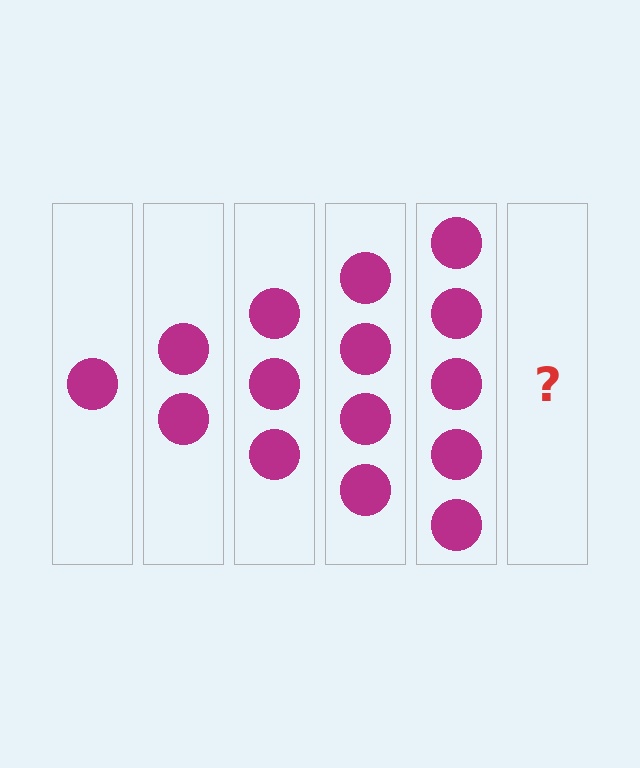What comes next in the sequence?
The next element should be 6 circles.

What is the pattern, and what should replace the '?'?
The pattern is that each step adds one more circle. The '?' should be 6 circles.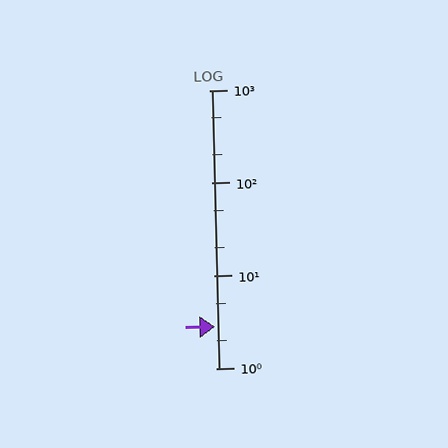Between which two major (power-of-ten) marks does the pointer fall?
The pointer is between 1 and 10.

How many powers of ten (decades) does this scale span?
The scale spans 3 decades, from 1 to 1000.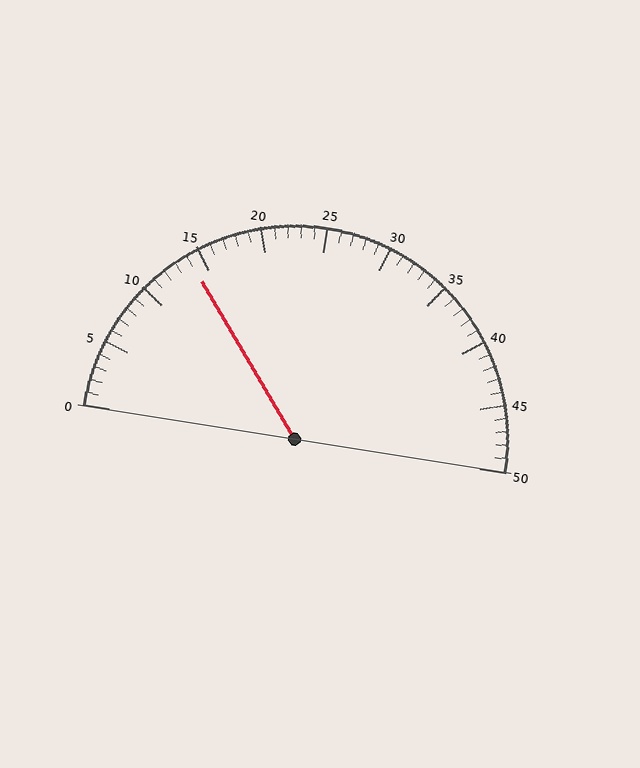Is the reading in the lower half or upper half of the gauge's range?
The reading is in the lower half of the range (0 to 50).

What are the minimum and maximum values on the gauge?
The gauge ranges from 0 to 50.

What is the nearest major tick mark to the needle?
The nearest major tick mark is 15.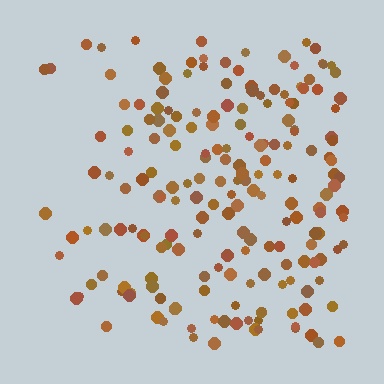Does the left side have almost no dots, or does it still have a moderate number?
Still a moderate number, just noticeably fewer than the right.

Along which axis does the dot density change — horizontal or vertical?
Horizontal.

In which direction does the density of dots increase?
From left to right, with the right side densest.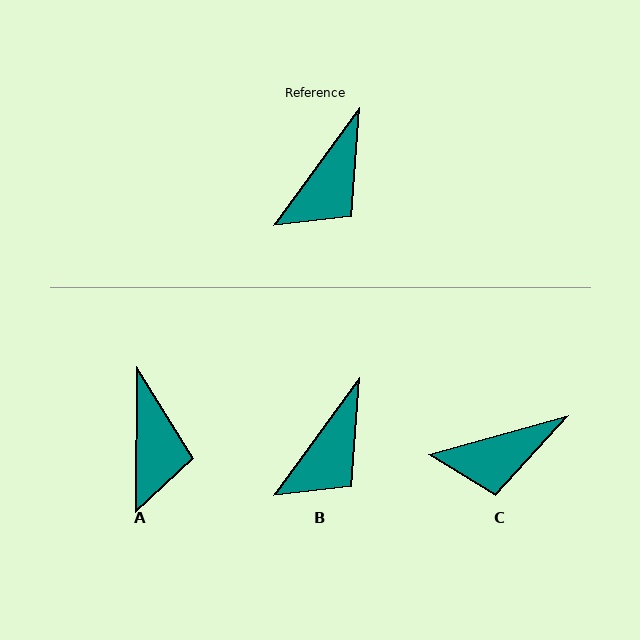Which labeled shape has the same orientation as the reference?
B.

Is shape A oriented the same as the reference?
No, it is off by about 36 degrees.